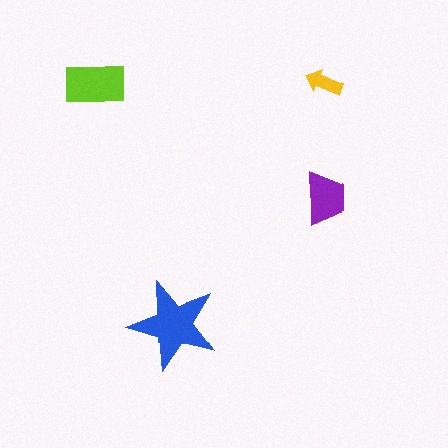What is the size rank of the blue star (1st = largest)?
1st.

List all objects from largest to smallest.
The blue star, the lime rectangle, the purple trapezoid, the yellow arrow.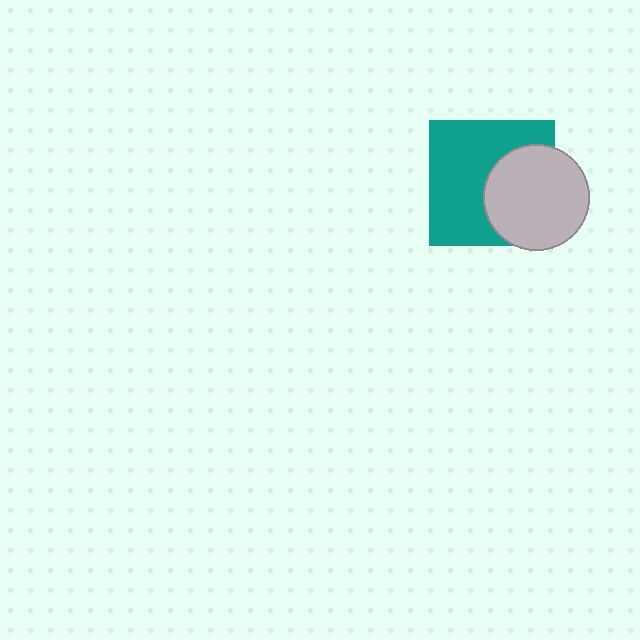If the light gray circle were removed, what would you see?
You would see the complete teal square.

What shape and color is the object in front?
The object in front is a light gray circle.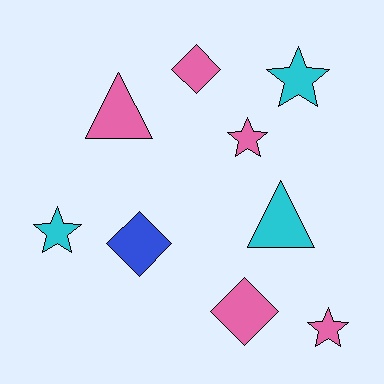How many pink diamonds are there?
There are 2 pink diamonds.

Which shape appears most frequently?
Star, with 4 objects.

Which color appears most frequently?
Pink, with 5 objects.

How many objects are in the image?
There are 9 objects.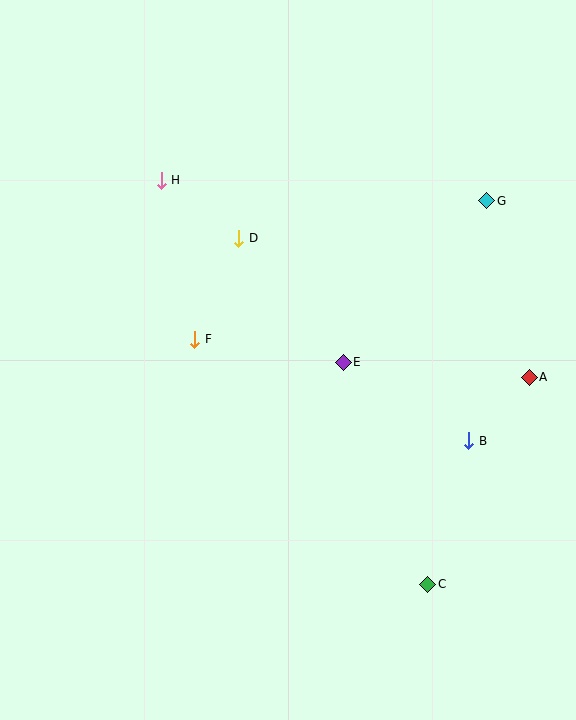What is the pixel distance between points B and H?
The distance between B and H is 403 pixels.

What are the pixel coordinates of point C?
Point C is at (428, 584).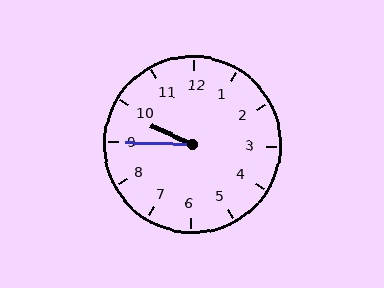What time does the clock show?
9:45.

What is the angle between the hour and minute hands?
Approximately 22 degrees.